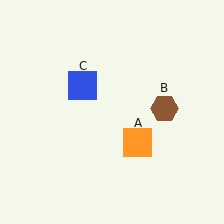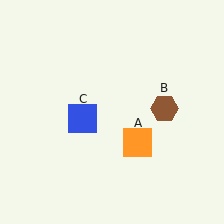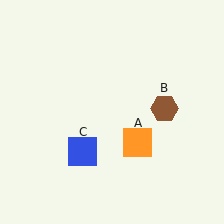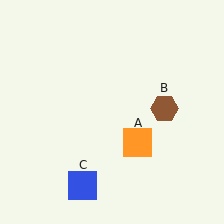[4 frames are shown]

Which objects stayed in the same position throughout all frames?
Orange square (object A) and brown hexagon (object B) remained stationary.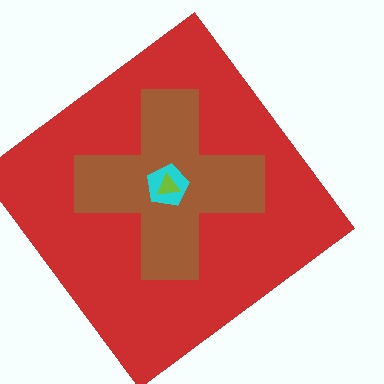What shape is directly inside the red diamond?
The brown cross.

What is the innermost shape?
The lime triangle.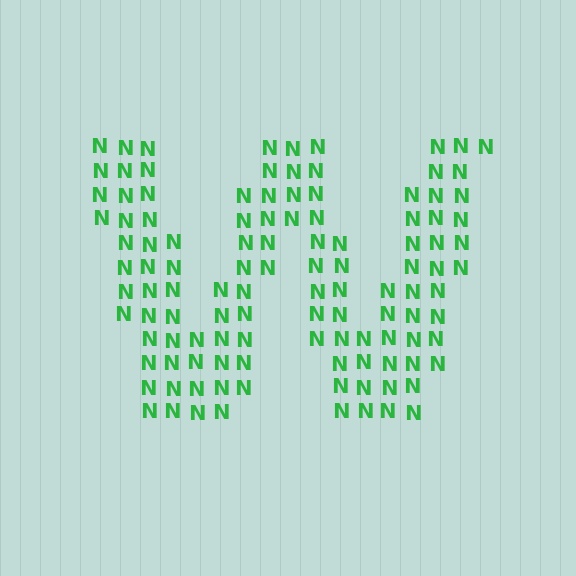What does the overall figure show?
The overall figure shows the letter W.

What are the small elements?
The small elements are letter N's.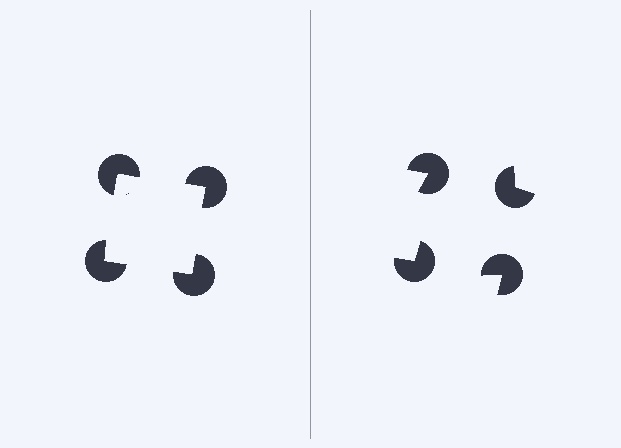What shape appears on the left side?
An illusory square.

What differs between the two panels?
The pac-man discs are positioned identically on both sides; only the wedge orientations differ. On the left they align to a square; on the right they are misaligned.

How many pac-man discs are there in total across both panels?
8 — 4 on each side.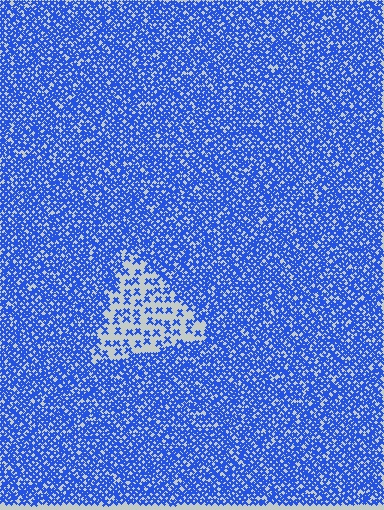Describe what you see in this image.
The image contains small blue elements arranged at two different densities. A triangle-shaped region is visible where the elements are less densely packed than the surrounding area.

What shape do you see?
I see a triangle.